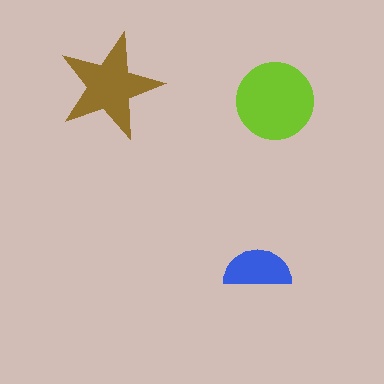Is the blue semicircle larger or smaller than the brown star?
Smaller.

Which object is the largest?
The lime circle.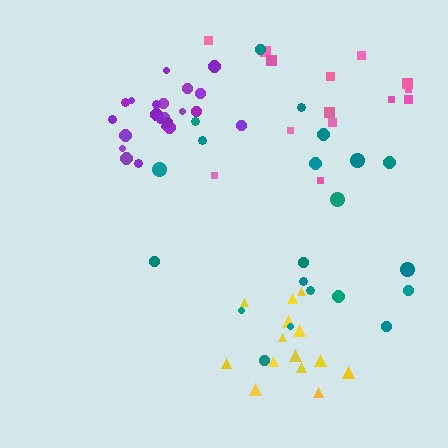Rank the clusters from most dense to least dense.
purple, yellow, teal, pink.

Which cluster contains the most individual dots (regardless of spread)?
Purple (22).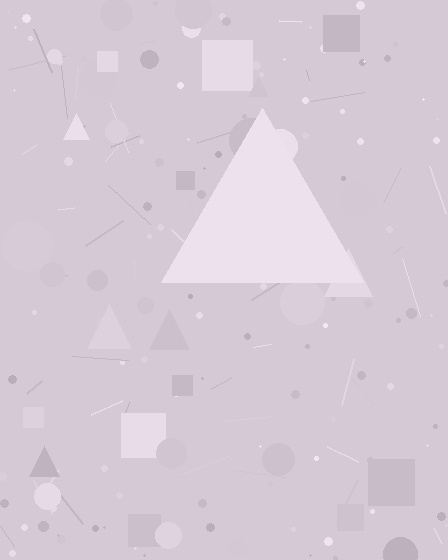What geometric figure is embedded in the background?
A triangle is embedded in the background.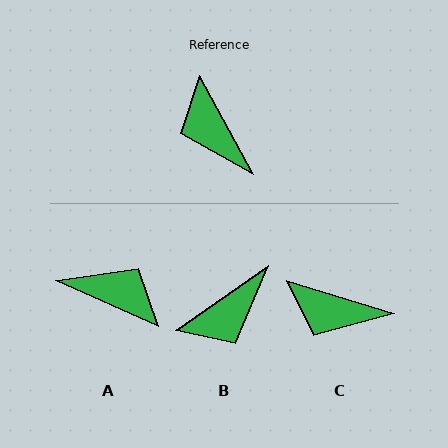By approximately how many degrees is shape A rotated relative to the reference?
Approximately 142 degrees clockwise.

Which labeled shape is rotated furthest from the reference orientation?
A, about 142 degrees away.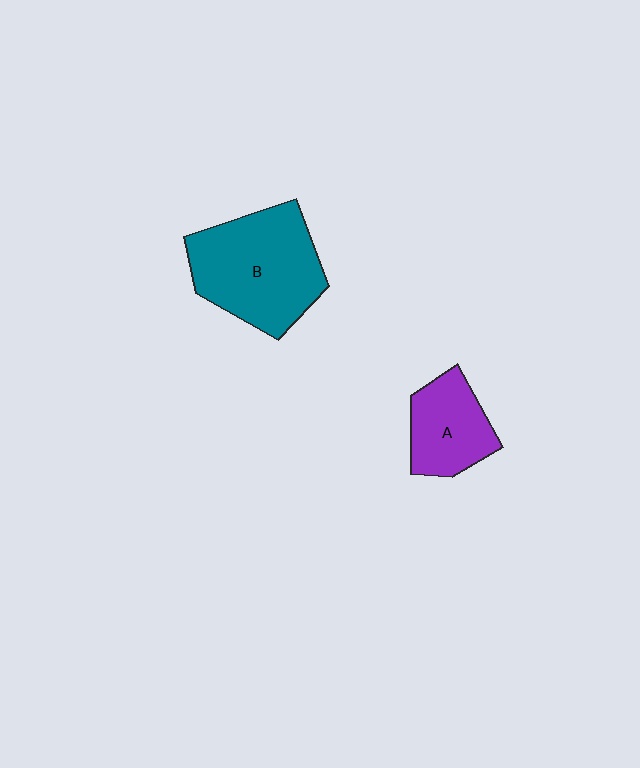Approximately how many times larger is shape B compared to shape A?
Approximately 1.8 times.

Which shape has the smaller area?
Shape A (purple).